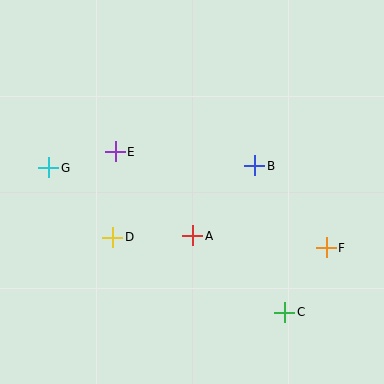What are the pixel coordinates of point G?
Point G is at (49, 168).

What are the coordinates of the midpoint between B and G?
The midpoint between B and G is at (152, 167).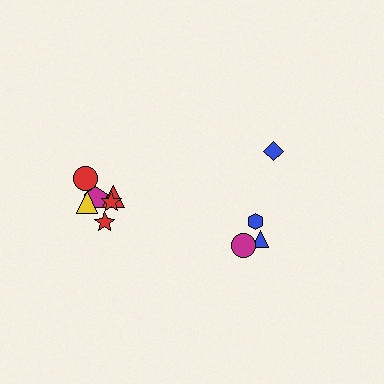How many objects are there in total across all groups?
There are 10 objects.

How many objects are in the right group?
There are 4 objects.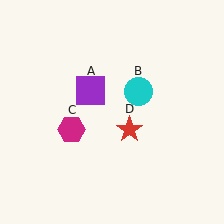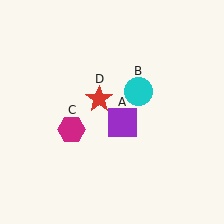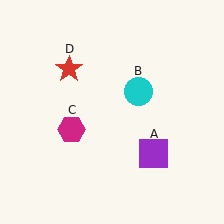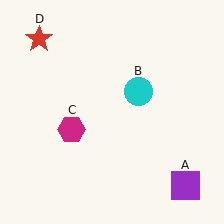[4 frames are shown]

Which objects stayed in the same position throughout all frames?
Cyan circle (object B) and magenta hexagon (object C) remained stationary.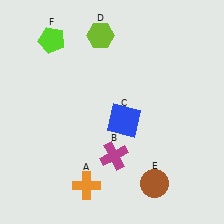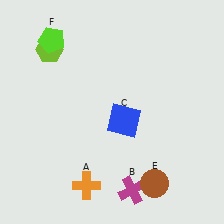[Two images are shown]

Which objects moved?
The objects that moved are: the magenta cross (B), the lime hexagon (D).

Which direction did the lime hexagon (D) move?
The lime hexagon (D) moved left.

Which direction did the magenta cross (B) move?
The magenta cross (B) moved down.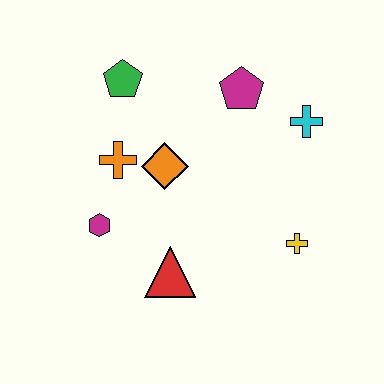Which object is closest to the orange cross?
The orange diamond is closest to the orange cross.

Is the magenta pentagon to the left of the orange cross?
No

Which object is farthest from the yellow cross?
The green pentagon is farthest from the yellow cross.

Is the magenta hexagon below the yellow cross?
No